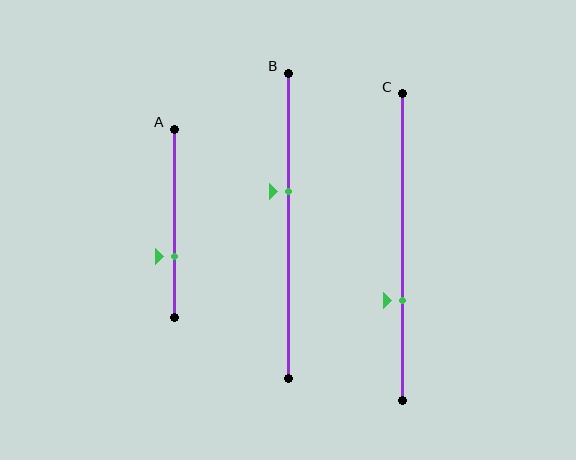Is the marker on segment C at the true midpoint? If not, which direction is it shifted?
No, the marker on segment C is shifted downward by about 17% of the segment length.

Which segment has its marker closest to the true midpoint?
Segment B has its marker closest to the true midpoint.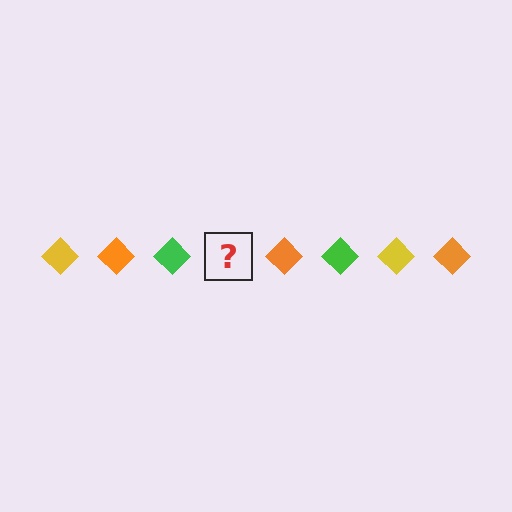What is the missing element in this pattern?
The missing element is a yellow diamond.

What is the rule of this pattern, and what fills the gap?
The rule is that the pattern cycles through yellow, orange, green diamonds. The gap should be filled with a yellow diamond.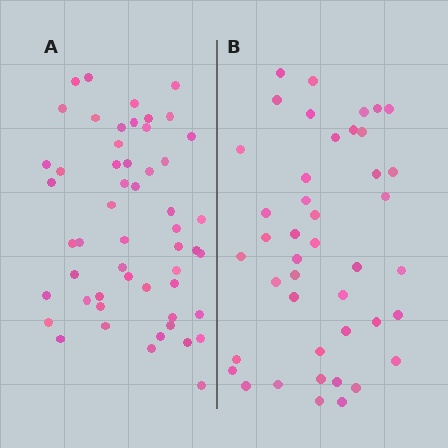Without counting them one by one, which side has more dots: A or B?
Region A (the left region) has more dots.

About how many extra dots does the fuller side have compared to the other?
Region A has roughly 10 or so more dots than region B.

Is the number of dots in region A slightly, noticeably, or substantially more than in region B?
Region A has only slightly more — the two regions are fairly close. The ratio is roughly 1.2 to 1.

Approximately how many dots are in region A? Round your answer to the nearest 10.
About 50 dots. (The exact count is 53, which rounds to 50.)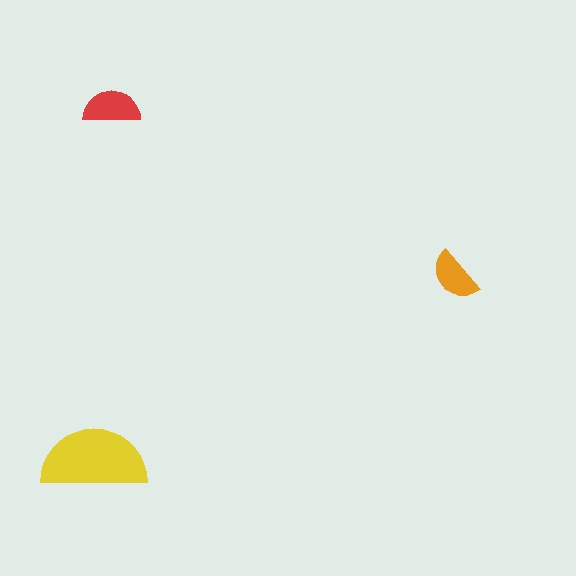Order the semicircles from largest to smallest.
the yellow one, the red one, the orange one.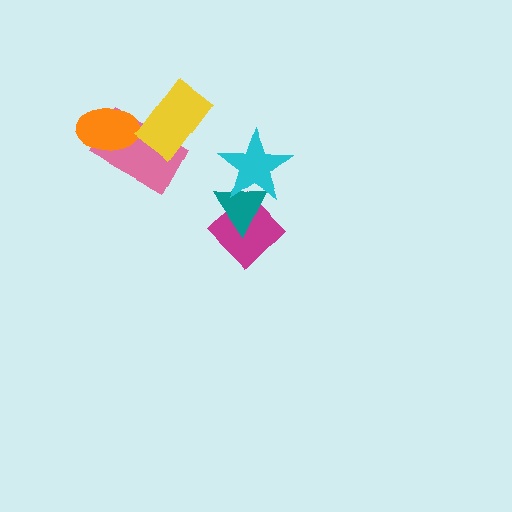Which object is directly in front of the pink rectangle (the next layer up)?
The orange ellipse is directly in front of the pink rectangle.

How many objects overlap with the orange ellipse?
1 object overlaps with the orange ellipse.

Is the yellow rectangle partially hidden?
No, no other shape covers it.